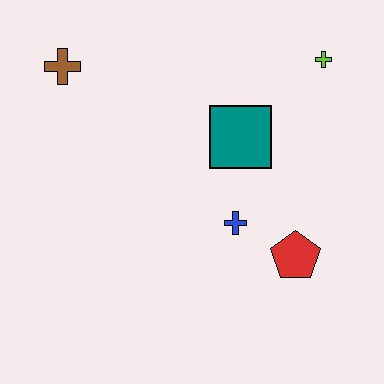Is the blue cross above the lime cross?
No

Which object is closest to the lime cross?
The teal square is closest to the lime cross.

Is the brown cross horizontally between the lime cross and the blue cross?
No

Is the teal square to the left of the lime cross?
Yes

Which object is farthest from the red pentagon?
The brown cross is farthest from the red pentagon.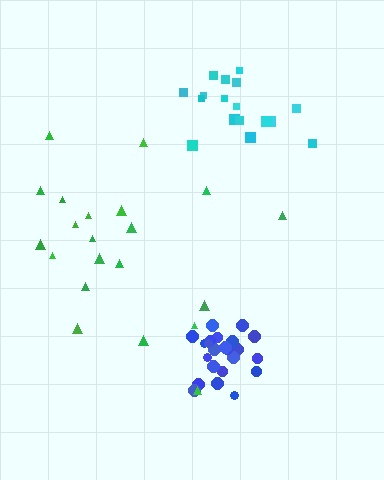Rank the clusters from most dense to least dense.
blue, cyan, green.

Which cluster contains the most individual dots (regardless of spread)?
Blue (23).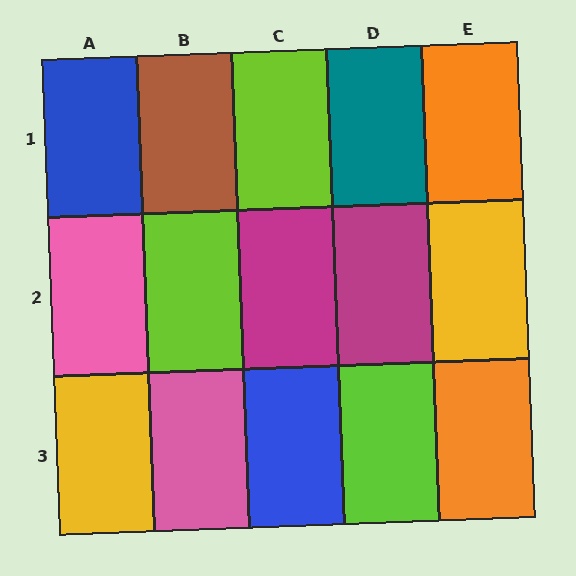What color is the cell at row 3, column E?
Orange.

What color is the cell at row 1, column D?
Teal.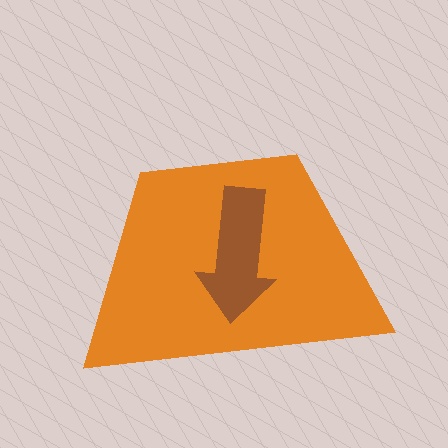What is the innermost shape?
The brown arrow.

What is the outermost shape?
The orange trapezoid.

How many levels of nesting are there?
2.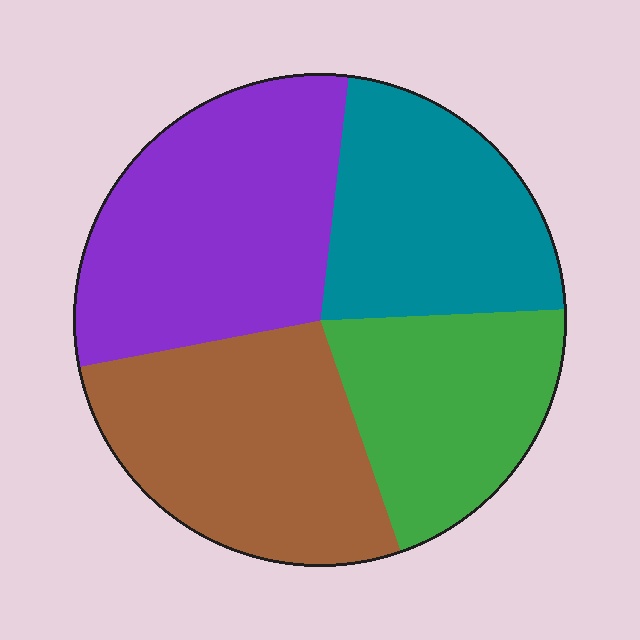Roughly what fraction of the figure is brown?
Brown covers about 25% of the figure.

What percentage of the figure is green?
Green covers roughly 20% of the figure.